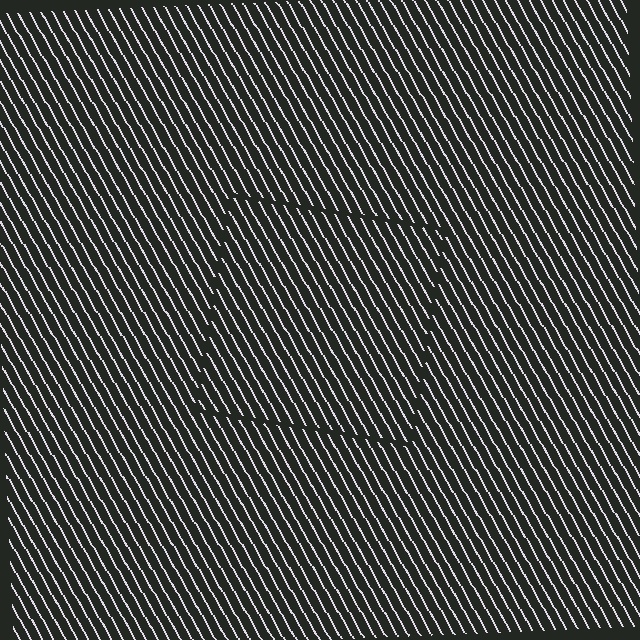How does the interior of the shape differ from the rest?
The interior of the shape contains the same grating, shifted by half a period — the contour is defined by the phase discontinuity where line-ends from the inner and outer gratings abut.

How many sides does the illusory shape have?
4 sides — the line-ends trace a square.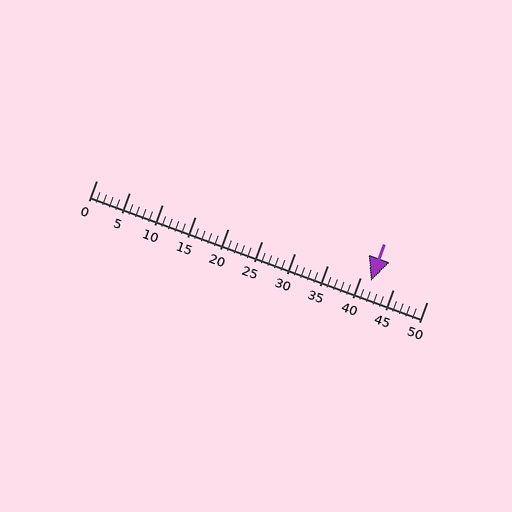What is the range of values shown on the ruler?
The ruler shows values from 0 to 50.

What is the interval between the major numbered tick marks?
The major tick marks are spaced 5 units apart.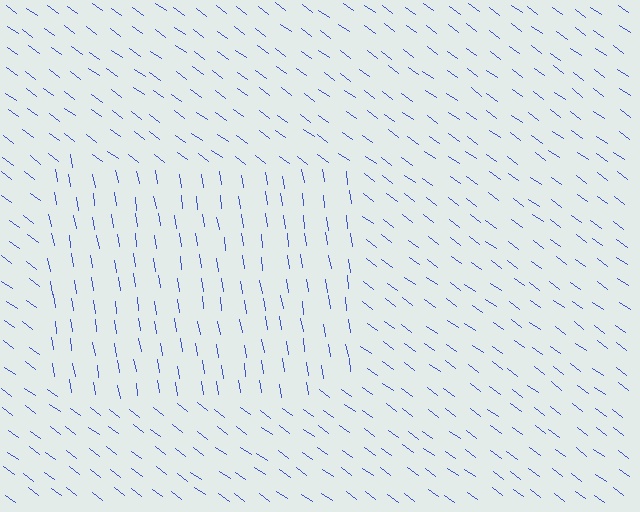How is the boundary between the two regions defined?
The boundary is defined purely by a change in line orientation (approximately 45 degrees difference). All lines are the same color and thickness.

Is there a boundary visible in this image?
Yes, there is a texture boundary formed by a change in line orientation.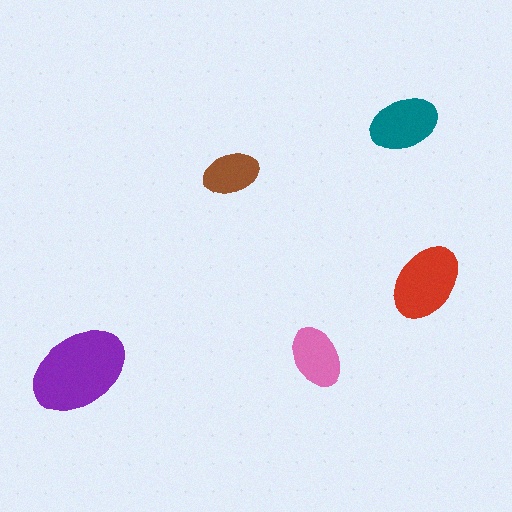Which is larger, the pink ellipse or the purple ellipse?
The purple one.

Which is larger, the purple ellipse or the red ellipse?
The purple one.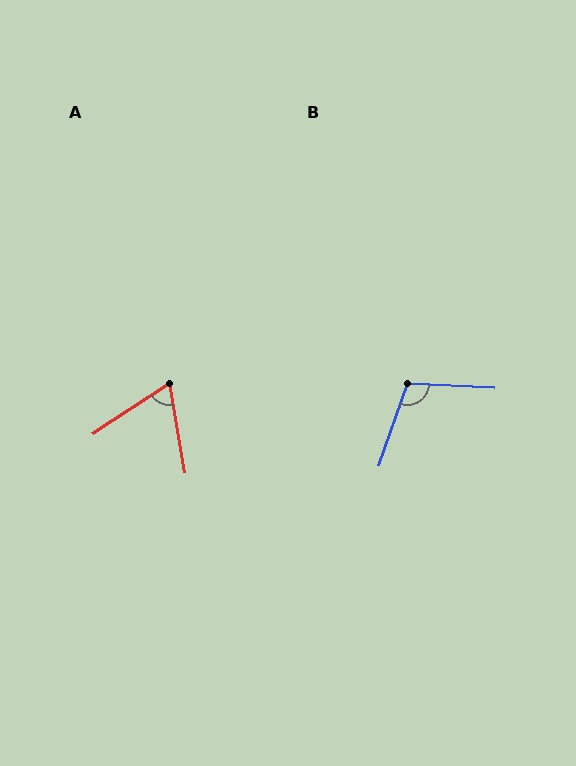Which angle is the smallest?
A, at approximately 66 degrees.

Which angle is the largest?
B, at approximately 106 degrees.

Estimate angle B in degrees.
Approximately 106 degrees.